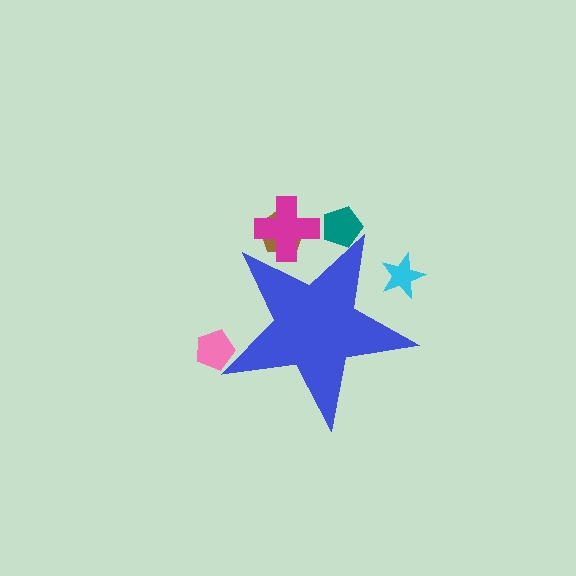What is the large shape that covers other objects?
A blue star.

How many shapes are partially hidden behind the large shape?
5 shapes are partially hidden.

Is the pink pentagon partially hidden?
Yes, the pink pentagon is partially hidden behind the blue star.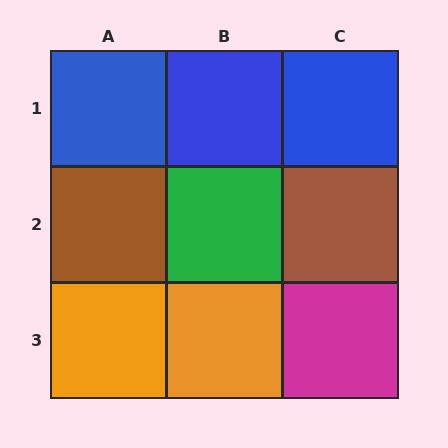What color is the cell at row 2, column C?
Brown.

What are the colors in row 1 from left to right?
Blue, blue, blue.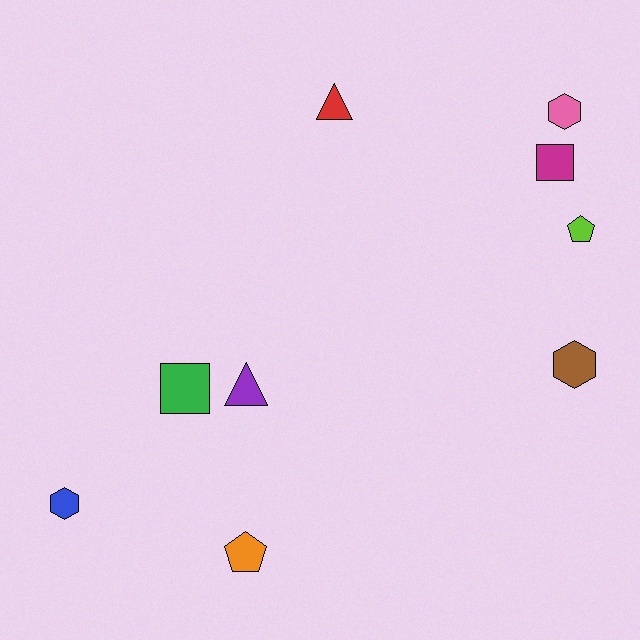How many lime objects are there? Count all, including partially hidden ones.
There is 1 lime object.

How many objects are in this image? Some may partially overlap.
There are 9 objects.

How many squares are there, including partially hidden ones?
There are 2 squares.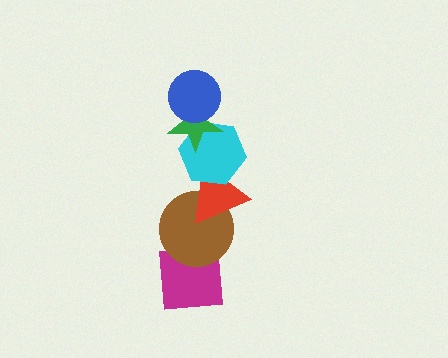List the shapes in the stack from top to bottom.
From top to bottom: the blue circle, the green star, the cyan hexagon, the red triangle, the brown circle, the magenta square.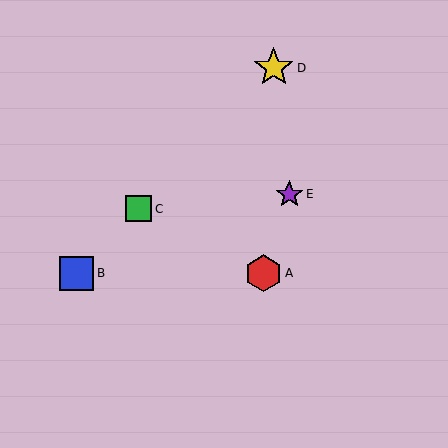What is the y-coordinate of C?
Object C is at y≈209.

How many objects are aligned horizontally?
2 objects (A, B) are aligned horizontally.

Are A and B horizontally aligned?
Yes, both are at y≈273.